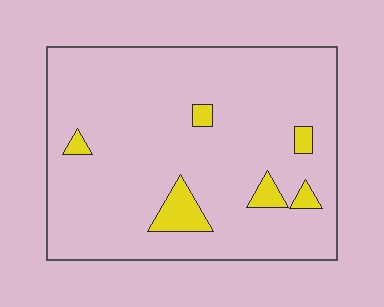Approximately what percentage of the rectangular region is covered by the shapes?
Approximately 10%.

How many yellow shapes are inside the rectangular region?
6.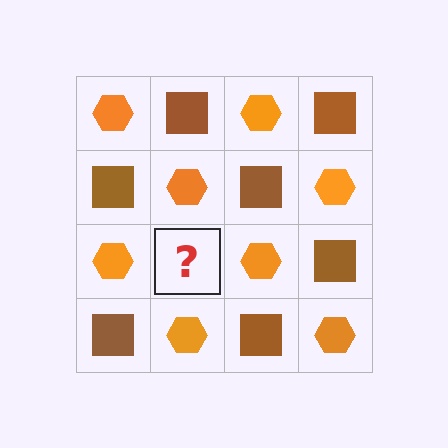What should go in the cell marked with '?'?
The missing cell should contain a brown square.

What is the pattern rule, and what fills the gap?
The rule is that it alternates orange hexagon and brown square in a checkerboard pattern. The gap should be filled with a brown square.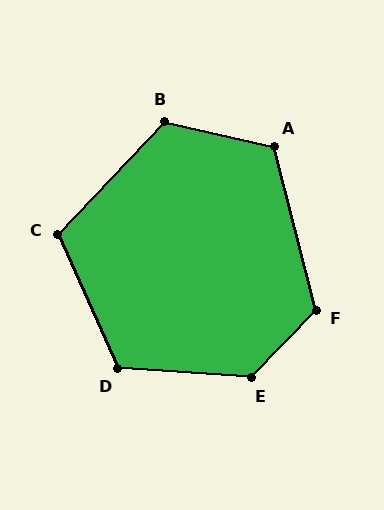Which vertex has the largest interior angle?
E, at approximately 130 degrees.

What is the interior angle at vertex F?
Approximately 122 degrees (obtuse).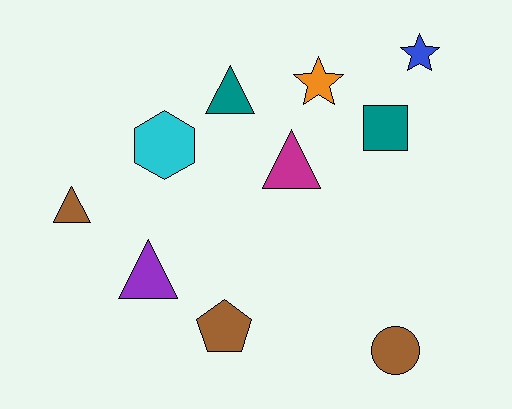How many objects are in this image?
There are 10 objects.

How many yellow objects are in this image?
There are no yellow objects.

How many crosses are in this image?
There are no crosses.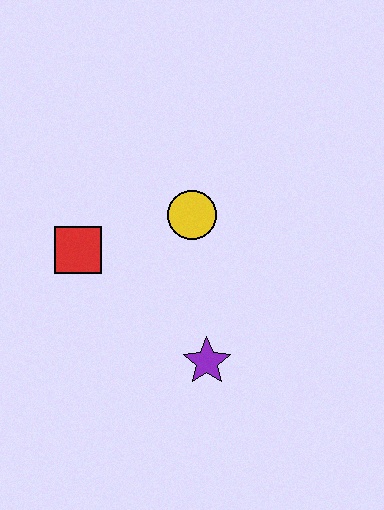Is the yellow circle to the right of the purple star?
No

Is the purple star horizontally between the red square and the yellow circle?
No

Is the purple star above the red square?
No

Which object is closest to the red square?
The yellow circle is closest to the red square.